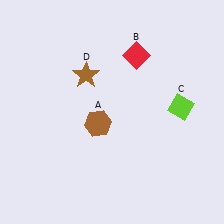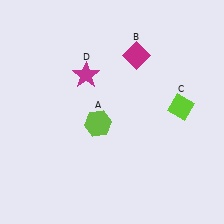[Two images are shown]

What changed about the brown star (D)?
In Image 1, D is brown. In Image 2, it changed to magenta.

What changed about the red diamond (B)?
In Image 1, B is red. In Image 2, it changed to magenta.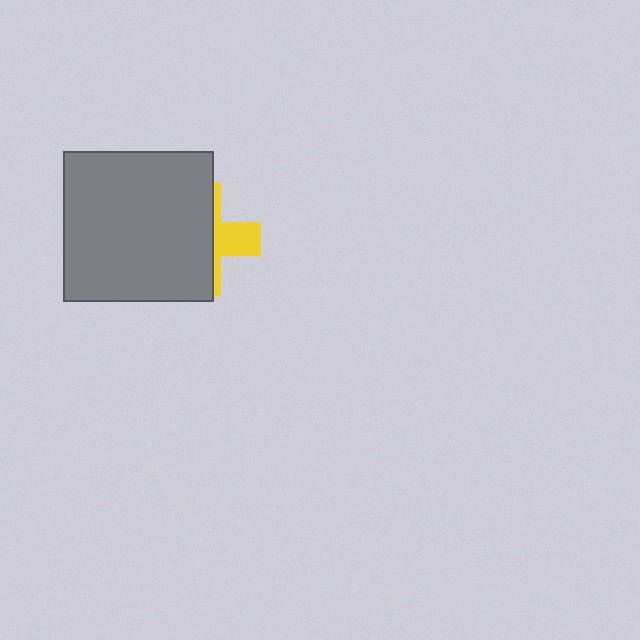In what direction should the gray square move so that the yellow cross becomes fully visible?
The gray square should move left. That is the shortest direction to clear the overlap and leave the yellow cross fully visible.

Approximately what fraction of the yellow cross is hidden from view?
Roughly 66% of the yellow cross is hidden behind the gray square.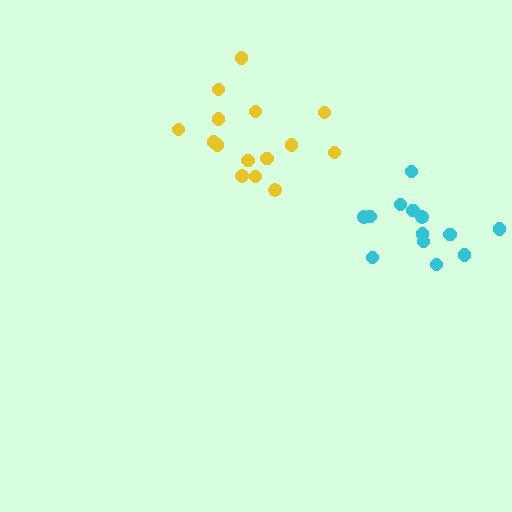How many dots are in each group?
Group 1: 15 dots, Group 2: 13 dots (28 total).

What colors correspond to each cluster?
The clusters are colored: yellow, cyan.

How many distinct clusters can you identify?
There are 2 distinct clusters.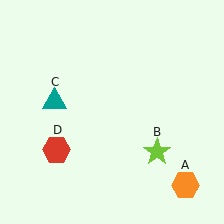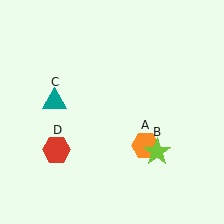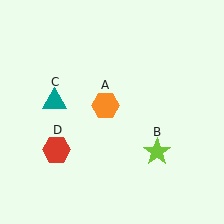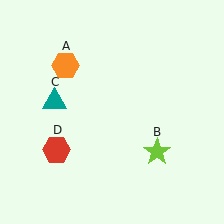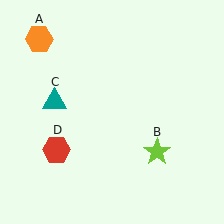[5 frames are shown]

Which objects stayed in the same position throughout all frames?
Lime star (object B) and teal triangle (object C) and red hexagon (object D) remained stationary.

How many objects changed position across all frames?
1 object changed position: orange hexagon (object A).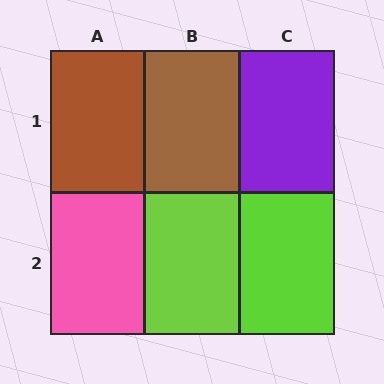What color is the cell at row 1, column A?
Brown.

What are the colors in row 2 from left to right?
Pink, lime, lime.